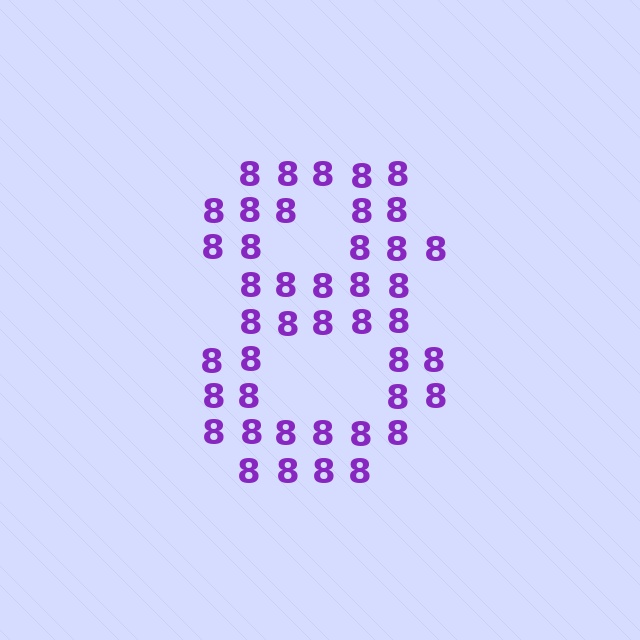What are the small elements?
The small elements are digit 8's.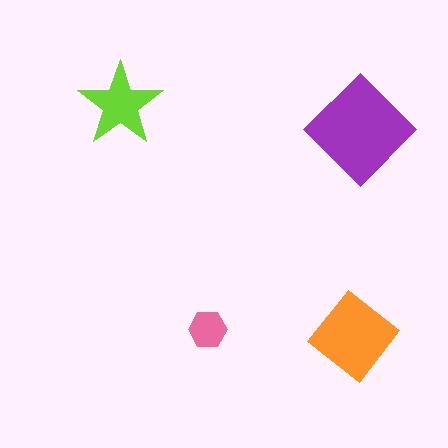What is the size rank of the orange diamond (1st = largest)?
2nd.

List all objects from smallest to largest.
The pink hexagon, the lime star, the orange diamond, the purple diamond.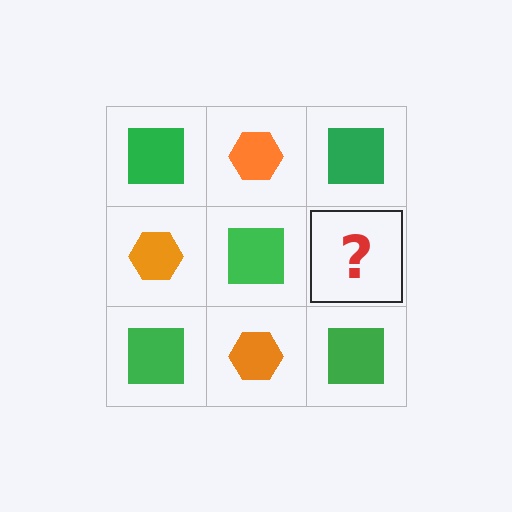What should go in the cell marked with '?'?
The missing cell should contain an orange hexagon.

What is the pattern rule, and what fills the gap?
The rule is that it alternates green square and orange hexagon in a checkerboard pattern. The gap should be filled with an orange hexagon.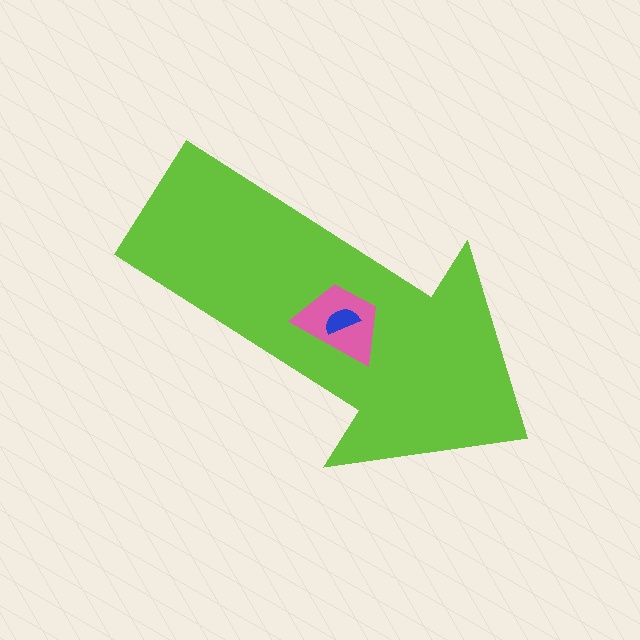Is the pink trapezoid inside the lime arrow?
Yes.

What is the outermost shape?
The lime arrow.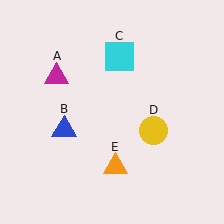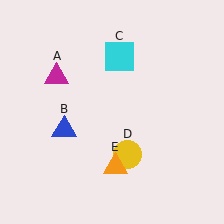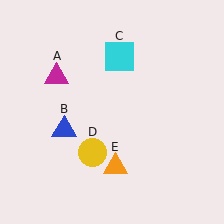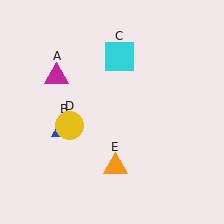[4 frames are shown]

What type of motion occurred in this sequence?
The yellow circle (object D) rotated clockwise around the center of the scene.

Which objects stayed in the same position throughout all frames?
Magenta triangle (object A) and blue triangle (object B) and cyan square (object C) and orange triangle (object E) remained stationary.